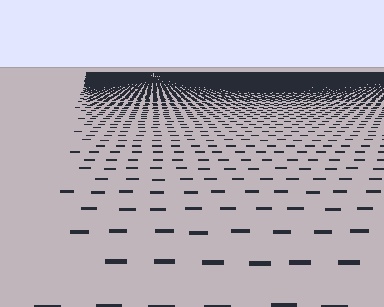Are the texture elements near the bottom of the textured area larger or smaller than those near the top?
Larger. Near the bottom, elements are closer to the viewer and appear at a bigger on-screen size.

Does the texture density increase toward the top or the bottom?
Density increases toward the top.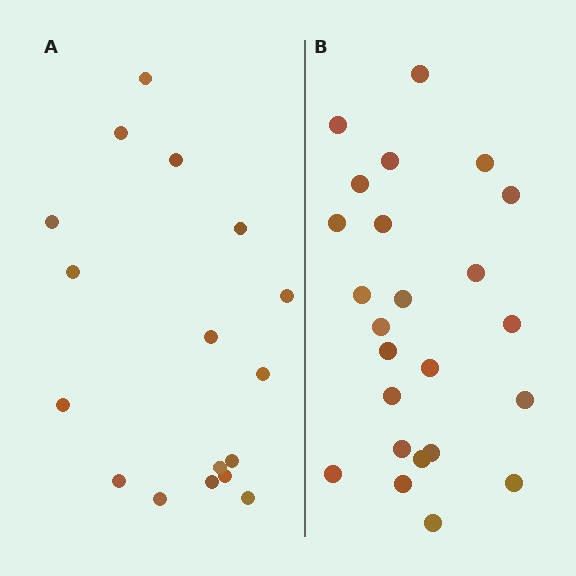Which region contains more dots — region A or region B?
Region B (the right region) has more dots.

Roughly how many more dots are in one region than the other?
Region B has roughly 8 or so more dots than region A.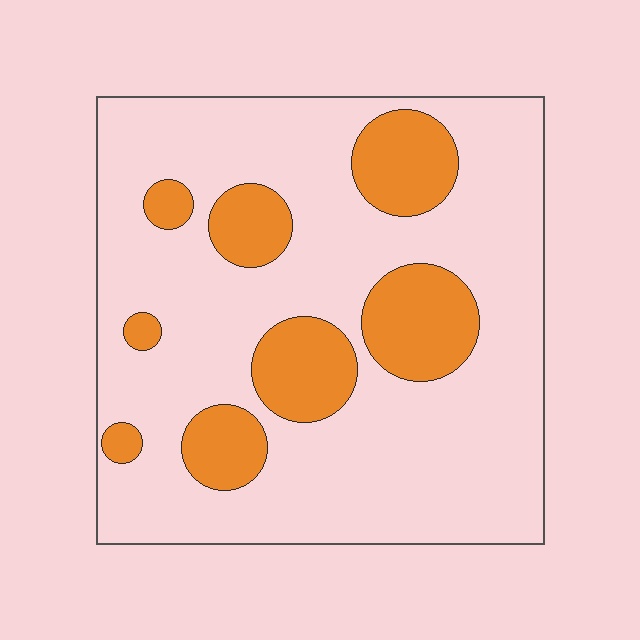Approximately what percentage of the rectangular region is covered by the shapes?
Approximately 25%.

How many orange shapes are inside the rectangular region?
8.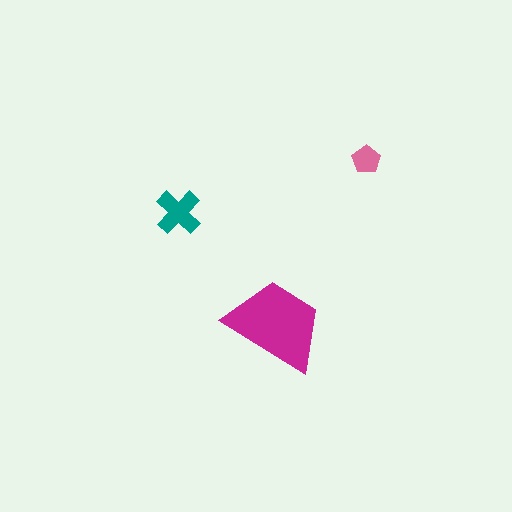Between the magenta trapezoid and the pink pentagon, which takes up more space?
The magenta trapezoid.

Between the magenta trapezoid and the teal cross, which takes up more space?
The magenta trapezoid.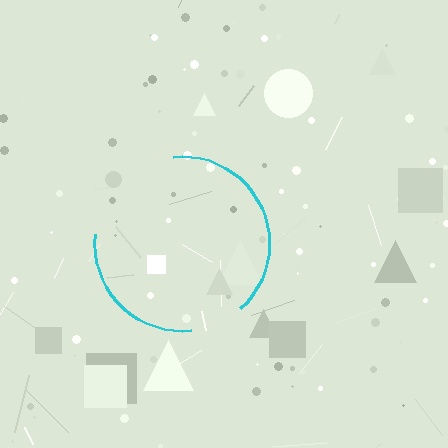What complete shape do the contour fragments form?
The contour fragments form a circle.